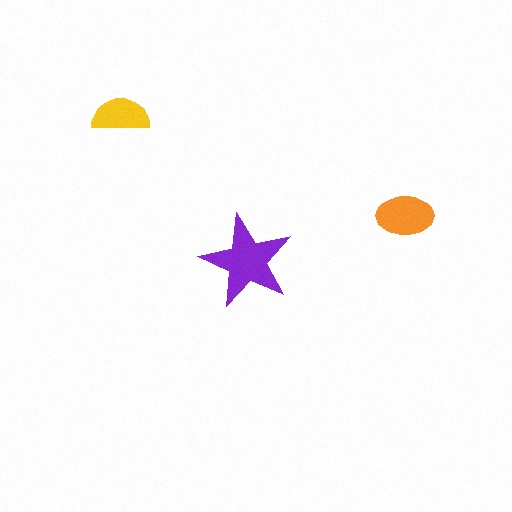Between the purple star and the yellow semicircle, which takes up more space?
The purple star.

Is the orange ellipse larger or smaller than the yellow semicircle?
Larger.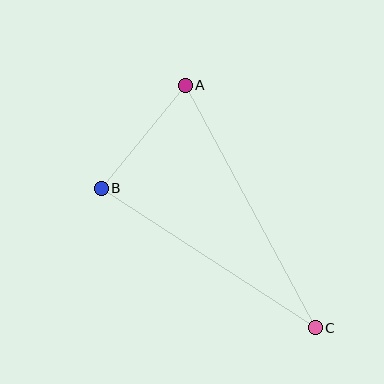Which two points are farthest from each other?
Points A and C are farthest from each other.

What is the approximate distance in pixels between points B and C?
The distance between B and C is approximately 255 pixels.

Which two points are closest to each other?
Points A and B are closest to each other.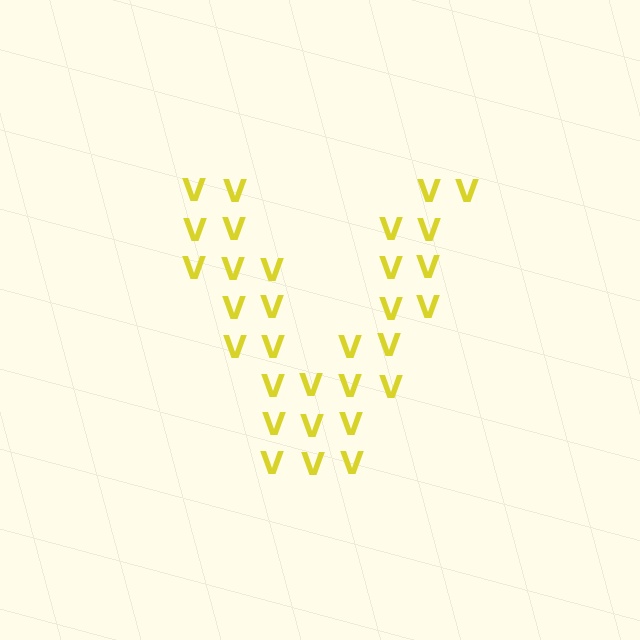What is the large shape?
The large shape is the letter V.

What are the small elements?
The small elements are letter V's.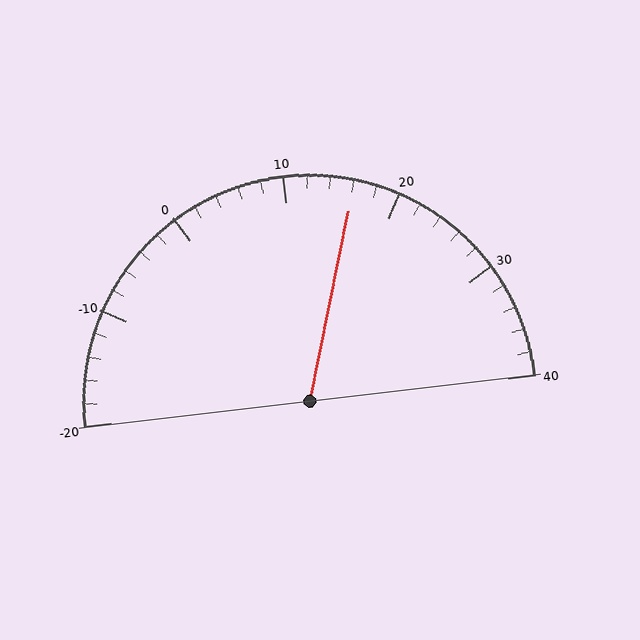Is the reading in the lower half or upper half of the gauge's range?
The reading is in the upper half of the range (-20 to 40).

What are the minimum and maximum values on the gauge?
The gauge ranges from -20 to 40.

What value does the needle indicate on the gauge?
The needle indicates approximately 16.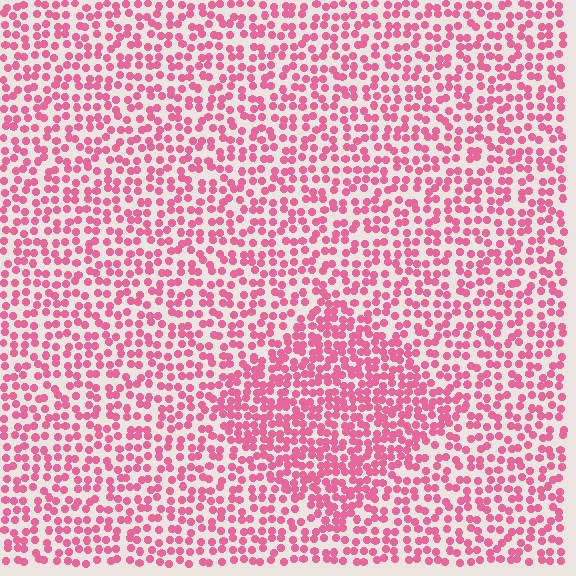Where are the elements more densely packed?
The elements are more densely packed inside the diamond boundary.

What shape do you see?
I see a diamond.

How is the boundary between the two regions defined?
The boundary is defined by a change in element density (approximately 1.6x ratio). All elements are the same color, size, and shape.